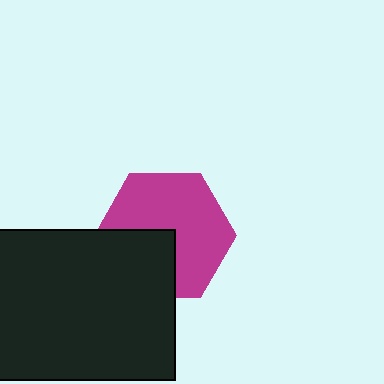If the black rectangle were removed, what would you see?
You would see the complete magenta hexagon.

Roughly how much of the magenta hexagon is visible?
Most of it is visible (roughly 67%).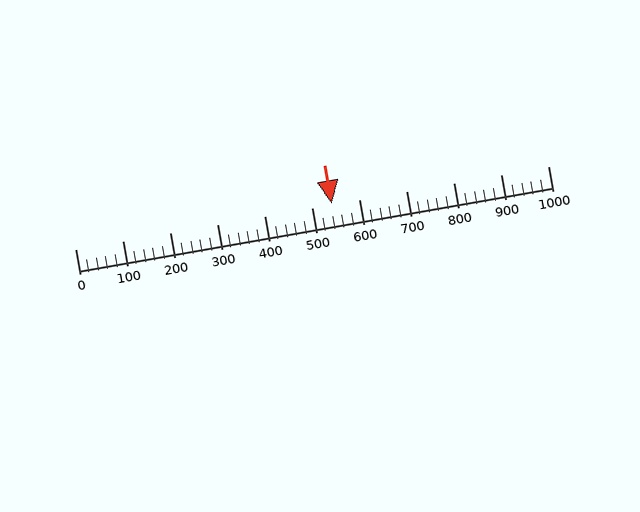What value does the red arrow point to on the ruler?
The red arrow points to approximately 542.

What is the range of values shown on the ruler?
The ruler shows values from 0 to 1000.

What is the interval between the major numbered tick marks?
The major tick marks are spaced 100 units apart.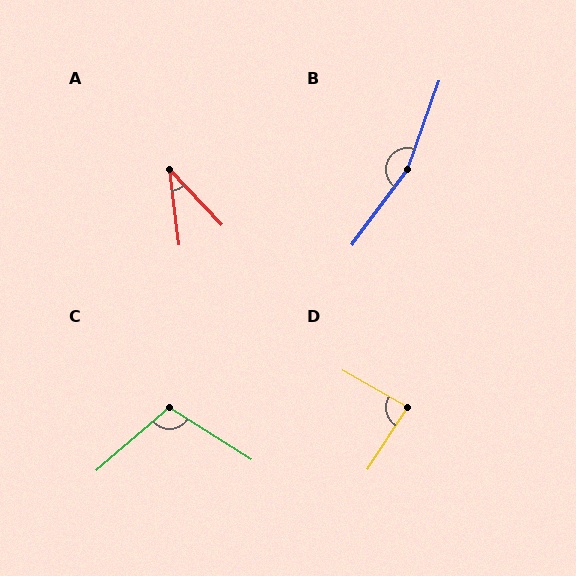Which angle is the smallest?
A, at approximately 36 degrees.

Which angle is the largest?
B, at approximately 163 degrees.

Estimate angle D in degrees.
Approximately 87 degrees.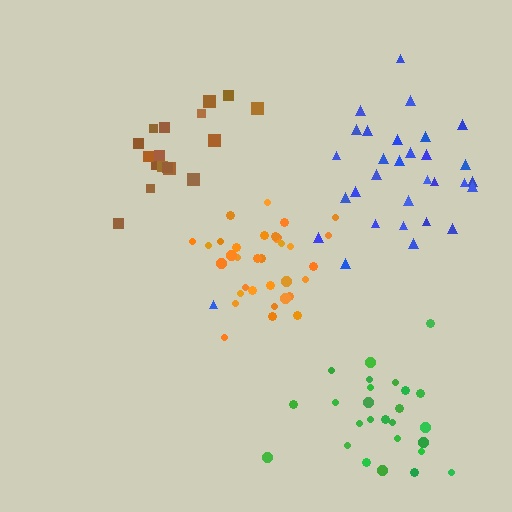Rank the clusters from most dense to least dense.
orange, brown, green, blue.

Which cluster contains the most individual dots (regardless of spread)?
Orange (34).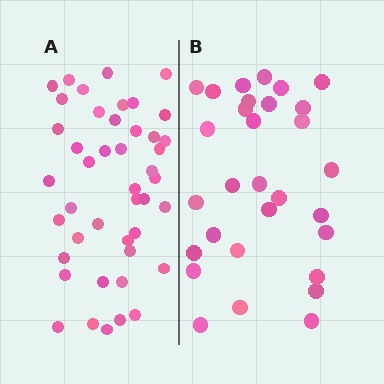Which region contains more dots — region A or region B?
Region A (the left region) has more dots.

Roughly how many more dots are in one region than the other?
Region A has approximately 15 more dots than region B.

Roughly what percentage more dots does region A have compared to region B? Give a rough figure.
About 45% more.